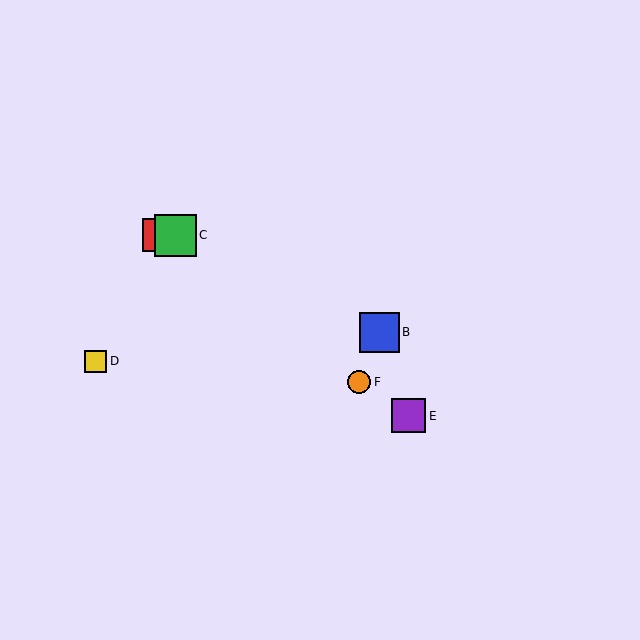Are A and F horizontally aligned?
No, A is at y≈235 and F is at y≈382.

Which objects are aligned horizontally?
Objects A, C are aligned horizontally.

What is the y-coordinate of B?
Object B is at y≈332.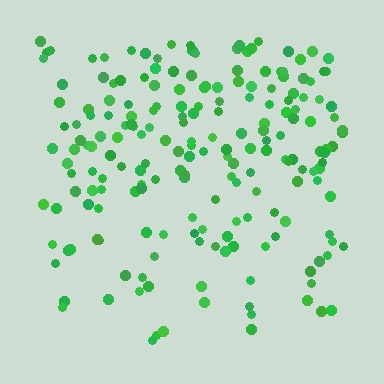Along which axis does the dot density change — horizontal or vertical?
Vertical.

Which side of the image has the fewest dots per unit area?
The bottom.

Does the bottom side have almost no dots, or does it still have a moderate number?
Still a moderate number, just noticeably fewer than the top.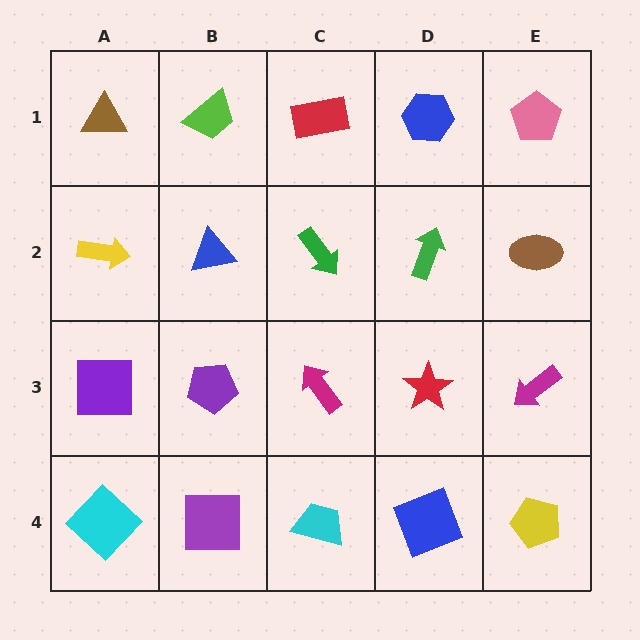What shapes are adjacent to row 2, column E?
A pink pentagon (row 1, column E), a magenta arrow (row 3, column E), a green arrow (row 2, column D).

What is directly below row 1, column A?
A yellow arrow.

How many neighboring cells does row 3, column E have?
3.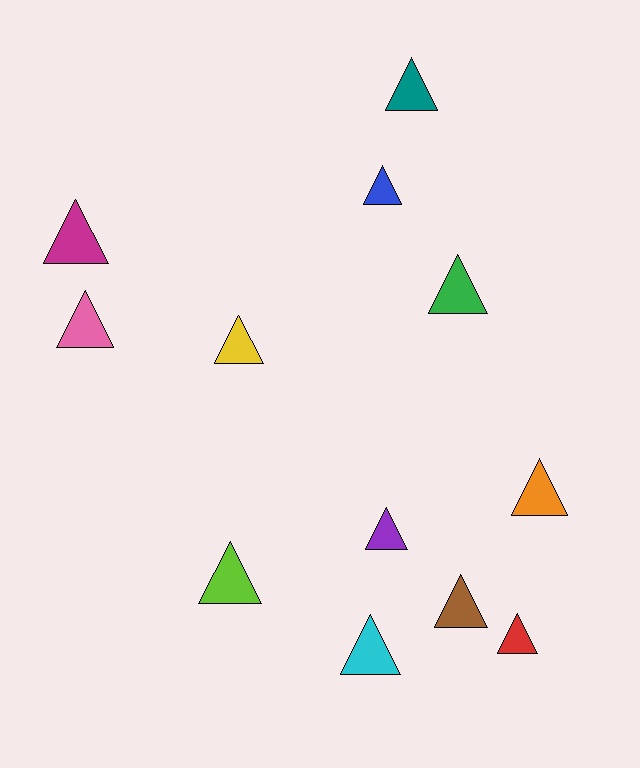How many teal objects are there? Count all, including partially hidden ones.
There is 1 teal object.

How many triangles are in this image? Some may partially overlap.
There are 12 triangles.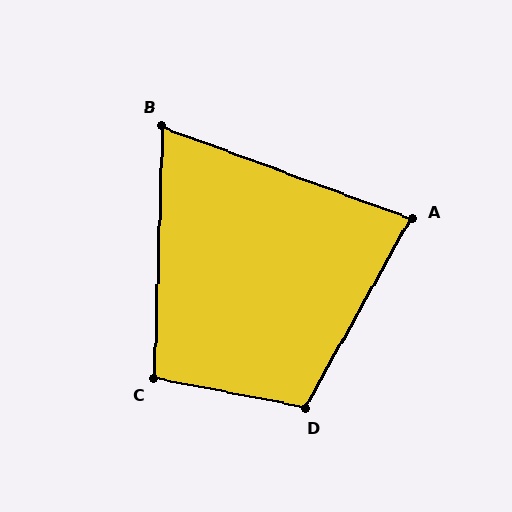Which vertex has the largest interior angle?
D, at approximately 108 degrees.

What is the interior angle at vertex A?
Approximately 81 degrees (acute).